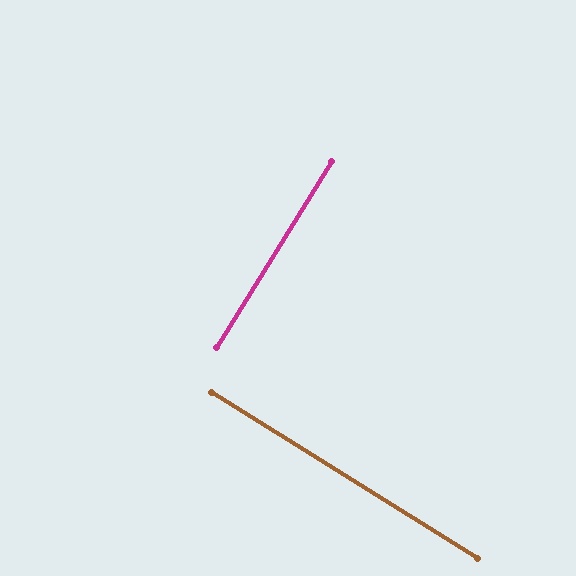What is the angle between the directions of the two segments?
Approximately 90 degrees.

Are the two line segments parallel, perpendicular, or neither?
Perpendicular — they meet at approximately 90°.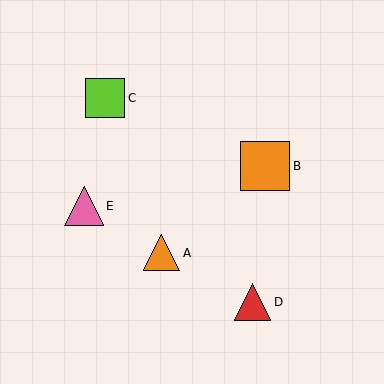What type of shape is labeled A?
Shape A is an orange triangle.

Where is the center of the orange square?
The center of the orange square is at (265, 166).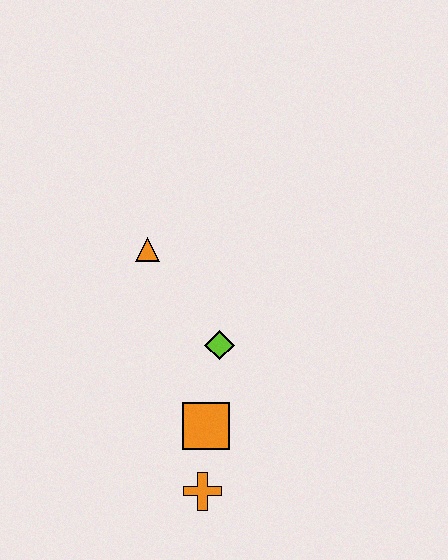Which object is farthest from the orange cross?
The orange triangle is farthest from the orange cross.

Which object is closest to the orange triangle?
The lime diamond is closest to the orange triangle.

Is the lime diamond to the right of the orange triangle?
Yes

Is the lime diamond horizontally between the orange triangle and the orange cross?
No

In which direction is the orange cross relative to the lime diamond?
The orange cross is below the lime diamond.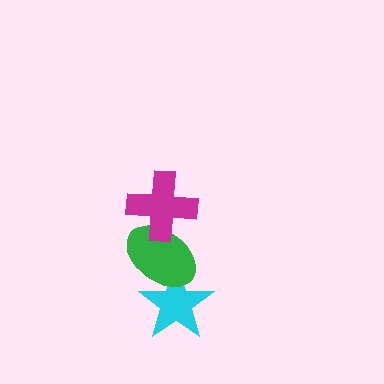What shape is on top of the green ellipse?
The magenta cross is on top of the green ellipse.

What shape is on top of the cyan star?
The green ellipse is on top of the cyan star.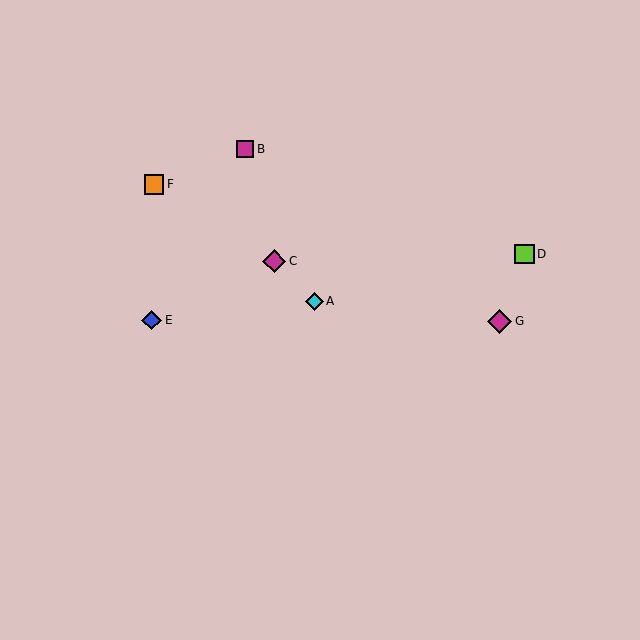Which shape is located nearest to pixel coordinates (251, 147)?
The magenta square (labeled B) at (245, 149) is nearest to that location.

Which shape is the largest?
The magenta diamond (labeled G) is the largest.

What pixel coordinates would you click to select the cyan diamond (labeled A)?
Click at (314, 301) to select the cyan diamond A.